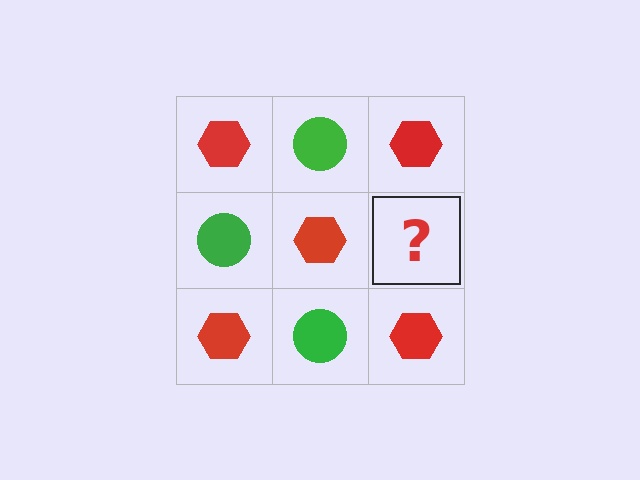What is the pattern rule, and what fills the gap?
The rule is that it alternates red hexagon and green circle in a checkerboard pattern. The gap should be filled with a green circle.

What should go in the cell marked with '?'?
The missing cell should contain a green circle.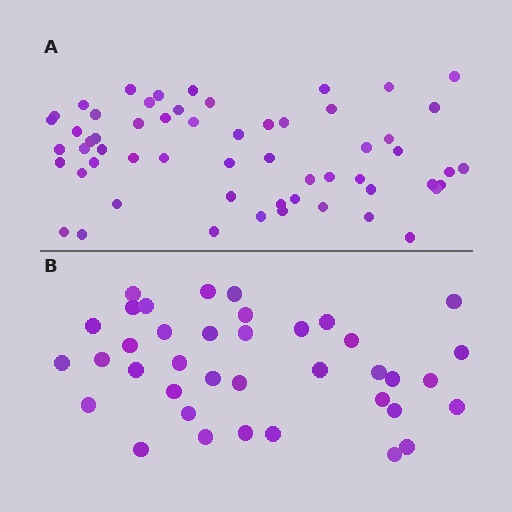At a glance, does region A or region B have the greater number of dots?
Region A (the top region) has more dots.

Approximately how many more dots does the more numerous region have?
Region A has approximately 20 more dots than region B.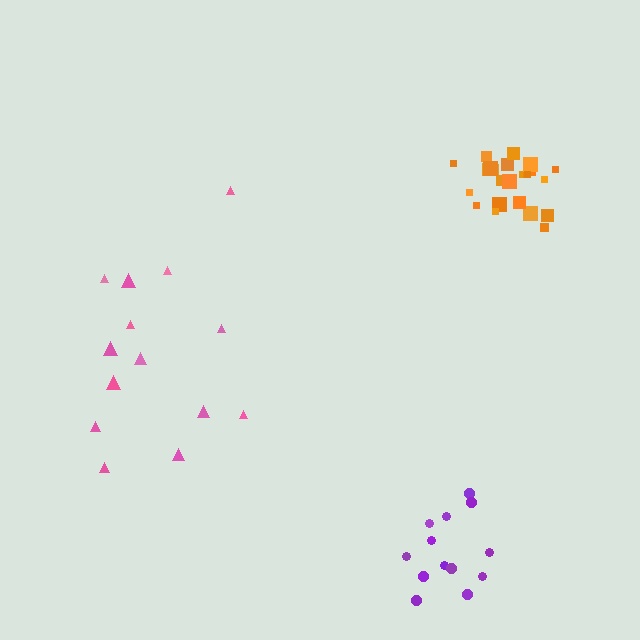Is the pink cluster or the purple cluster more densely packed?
Purple.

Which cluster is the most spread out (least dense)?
Pink.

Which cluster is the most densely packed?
Orange.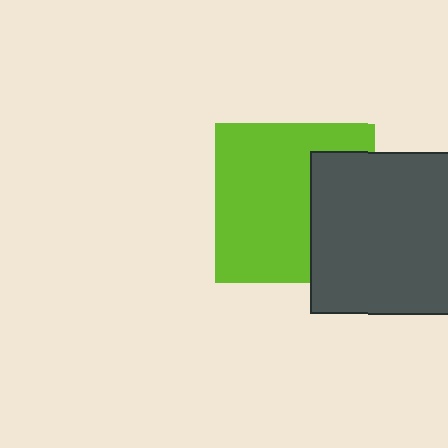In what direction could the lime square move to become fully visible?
The lime square could move left. That would shift it out from behind the dark gray square entirely.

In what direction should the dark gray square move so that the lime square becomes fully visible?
The dark gray square should move right. That is the shortest direction to clear the overlap and leave the lime square fully visible.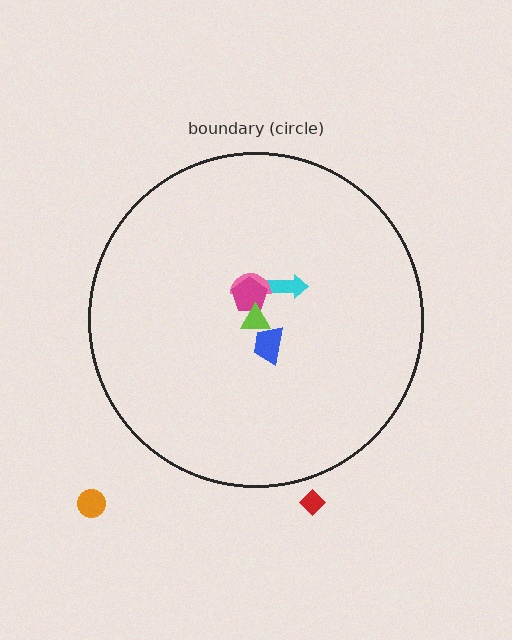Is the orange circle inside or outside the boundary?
Outside.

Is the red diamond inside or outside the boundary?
Outside.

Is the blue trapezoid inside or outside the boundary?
Inside.